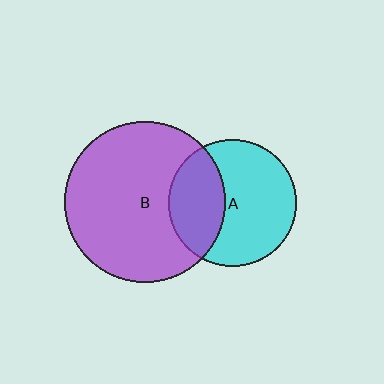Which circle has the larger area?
Circle B (purple).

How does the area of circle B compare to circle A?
Approximately 1.6 times.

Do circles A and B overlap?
Yes.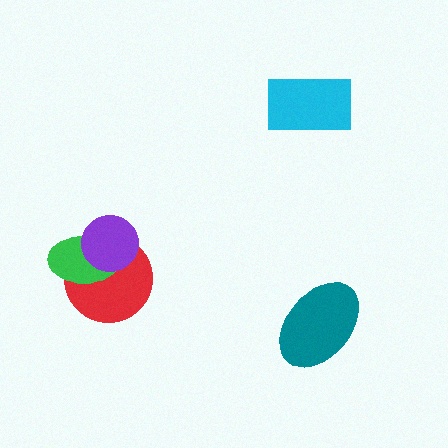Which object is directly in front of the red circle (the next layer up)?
The green ellipse is directly in front of the red circle.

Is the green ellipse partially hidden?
Yes, it is partially covered by another shape.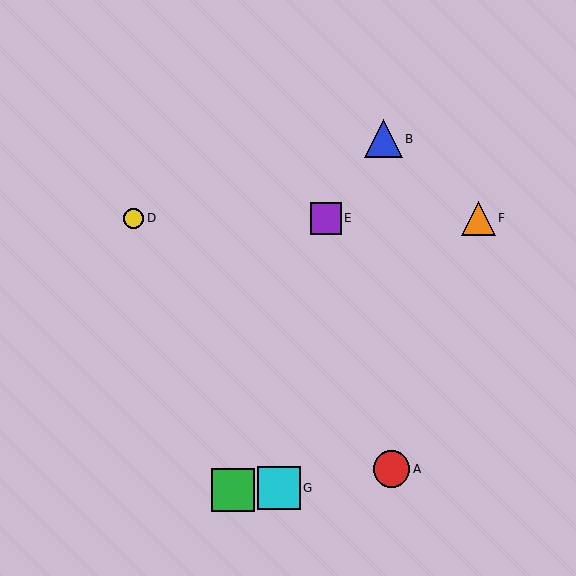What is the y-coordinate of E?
Object E is at y≈218.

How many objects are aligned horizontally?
3 objects (D, E, F) are aligned horizontally.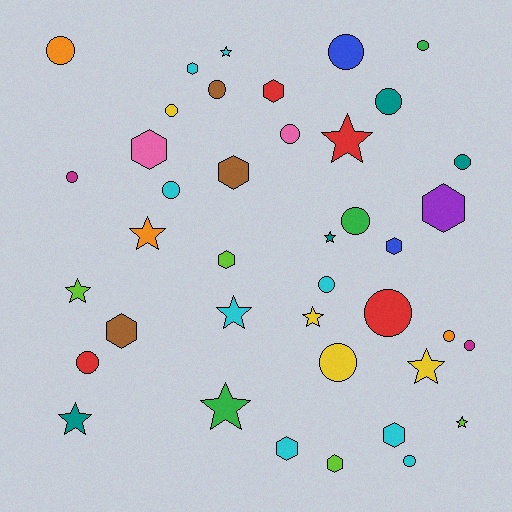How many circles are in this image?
There are 18 circles.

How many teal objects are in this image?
There are 4 teal objects.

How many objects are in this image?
There are 40 objects.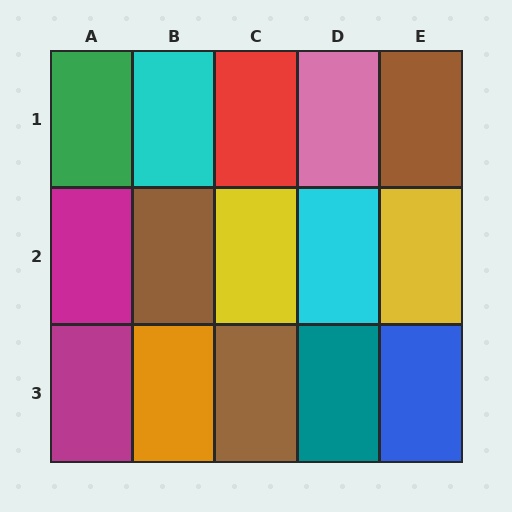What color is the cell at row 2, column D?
Cyan.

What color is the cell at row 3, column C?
Brown.